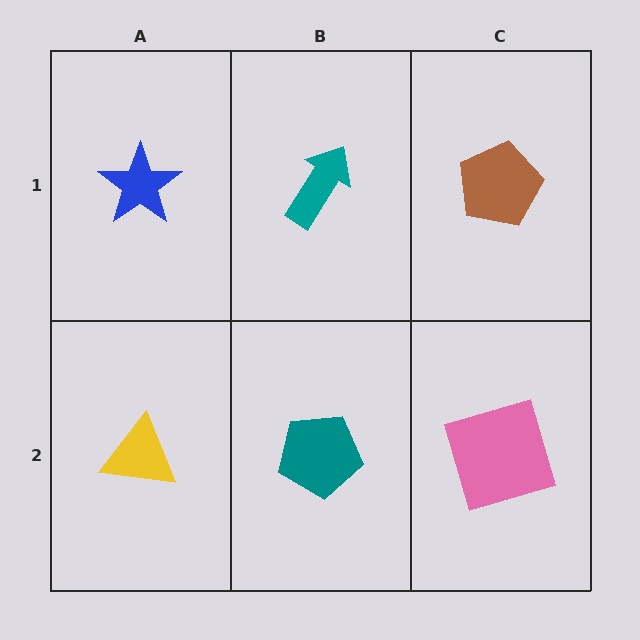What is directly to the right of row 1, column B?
A brown pentagon.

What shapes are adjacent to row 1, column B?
A teal pentagon (row 2, column B), a blue star (row 1, column A), a brown pentagon (row 1, column C).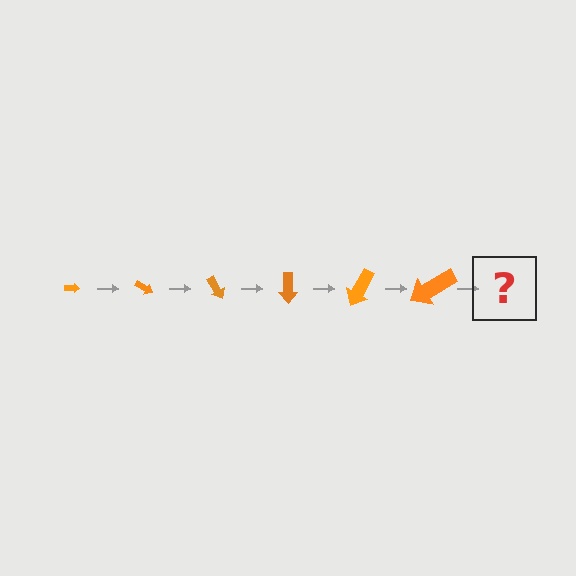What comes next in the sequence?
The next element should be an arrow, larger than the previous one and rotated 180 degrees from the start.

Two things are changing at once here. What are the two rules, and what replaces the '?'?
The two rules are that the arrow grows larger each step and it rotates 30 degrees each step. The '?' should be an arrow, larger than the previous one and rotated 180 degrees from the start.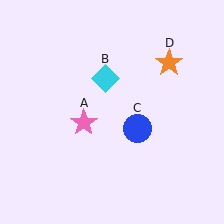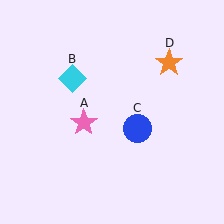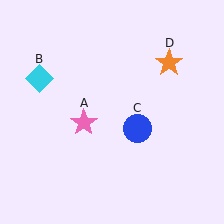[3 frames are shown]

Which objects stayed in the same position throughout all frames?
Pink star (object A) and blue circle (object C) and orange star (object D) remained stationary.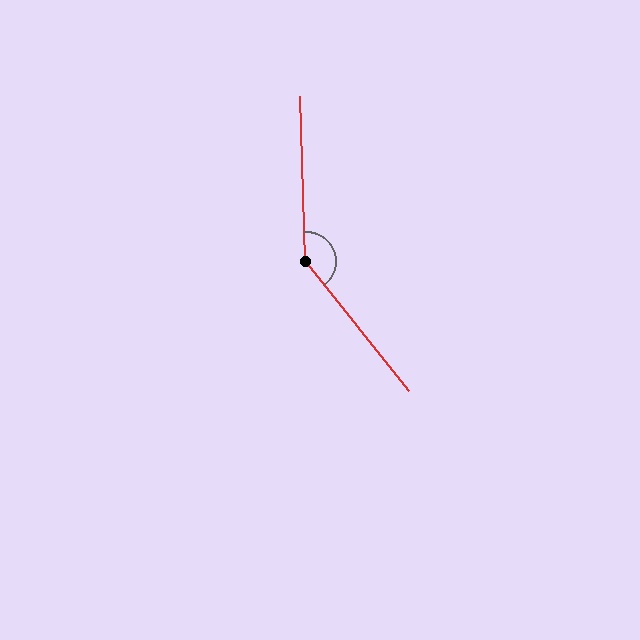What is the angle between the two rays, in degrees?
Approximately 143 degrees.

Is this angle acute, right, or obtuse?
It is obtuse.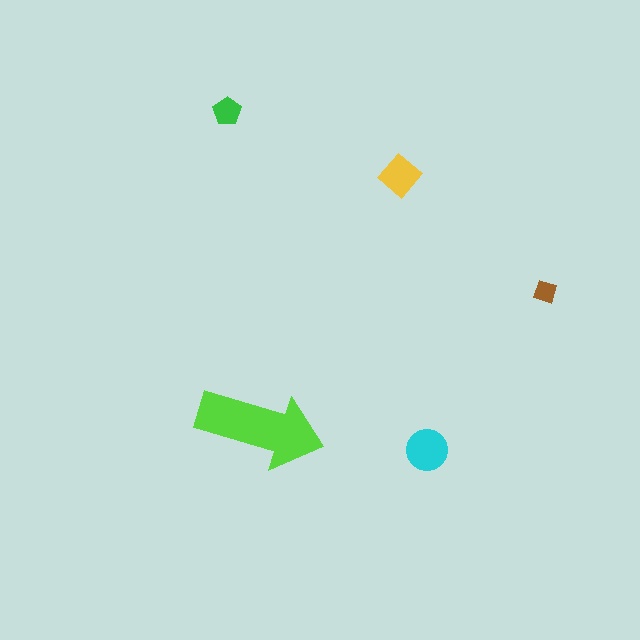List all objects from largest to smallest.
The lime arrow, the cyan circle, the yellow diamond, the green pentagon, the brown diamond.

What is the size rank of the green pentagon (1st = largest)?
4th.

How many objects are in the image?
There are 5 objects in the image.